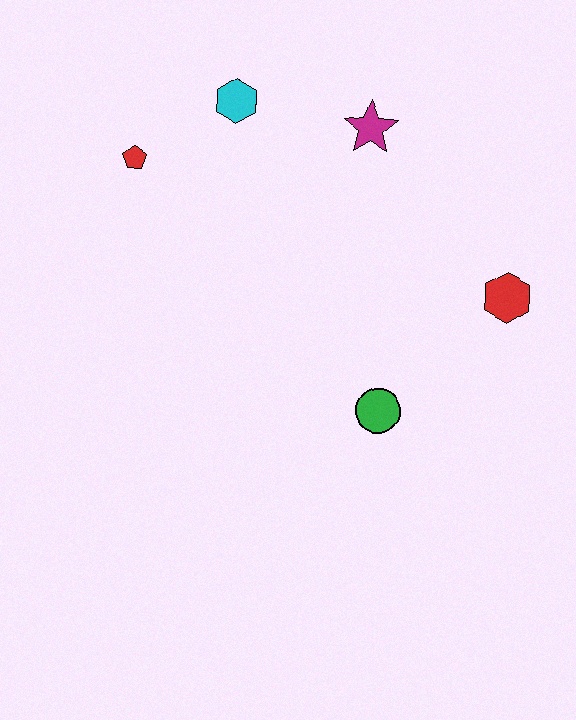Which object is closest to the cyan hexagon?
The red pentagon is closest to the cyan hexagon.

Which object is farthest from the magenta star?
The green circle is farthest from the magenta star.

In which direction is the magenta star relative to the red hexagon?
The magenta star is above the red hexagon.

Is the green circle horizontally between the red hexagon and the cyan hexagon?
Yes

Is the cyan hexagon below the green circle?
No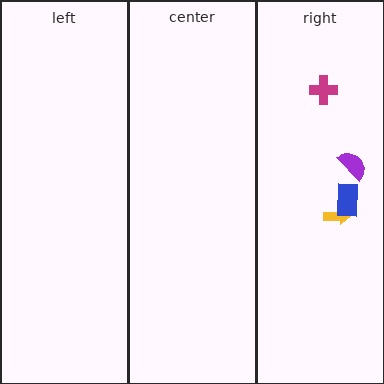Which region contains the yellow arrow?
The right region.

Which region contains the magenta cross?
The right region.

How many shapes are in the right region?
4.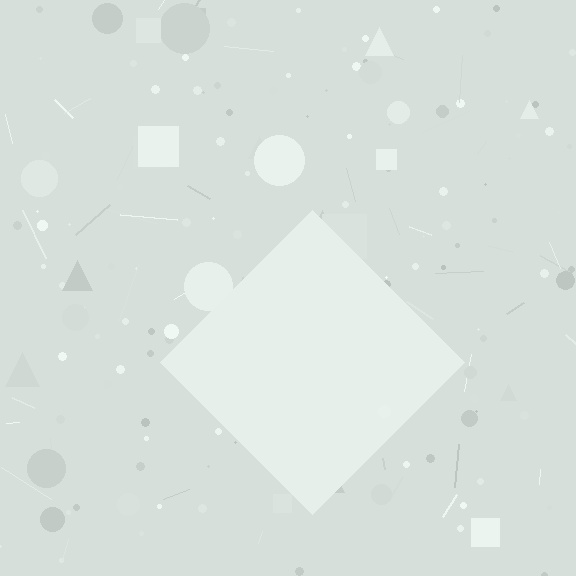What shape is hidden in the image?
A diamond is hidden in the image.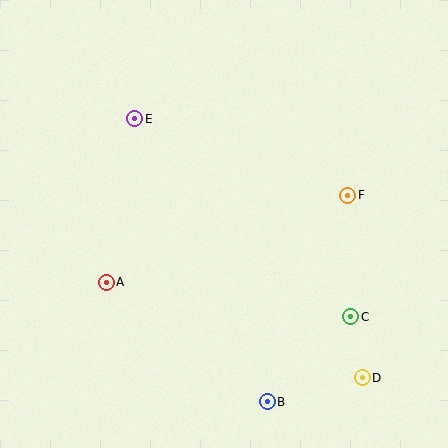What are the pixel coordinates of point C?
Point C is at (351, 317).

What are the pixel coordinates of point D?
Point D is at (362, 378).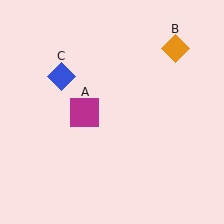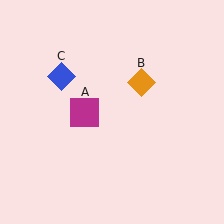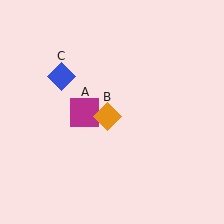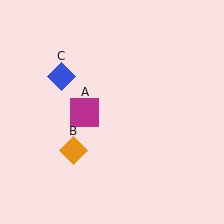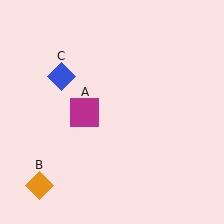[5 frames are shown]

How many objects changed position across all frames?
1 object changed position: orange diamond (object B).